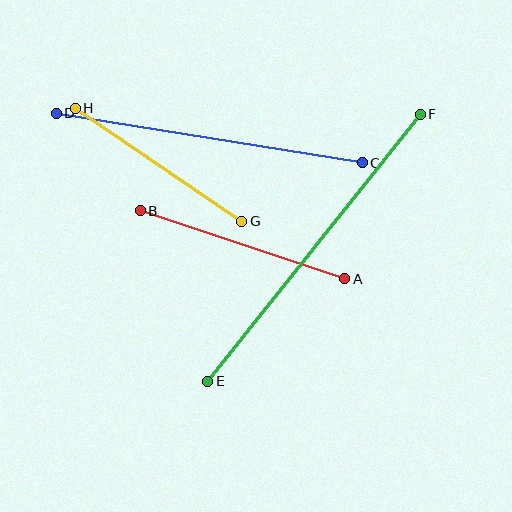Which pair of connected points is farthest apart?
Points E and F are farthest apart.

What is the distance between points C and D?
The distance is approximately 310 pixels.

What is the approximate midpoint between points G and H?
The midpoint is at approximately (159, 165) pixels.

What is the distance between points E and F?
The distance is approximately 341 pixels.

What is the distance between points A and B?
The distance is approximately 216 pixels.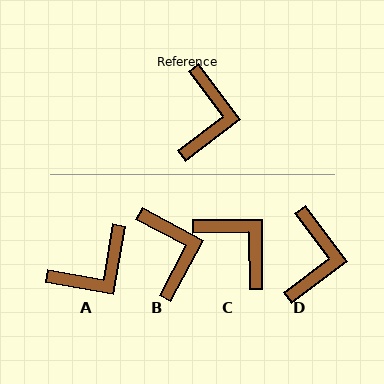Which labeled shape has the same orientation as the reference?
D.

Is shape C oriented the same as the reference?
No, it is off by about 53 degrees.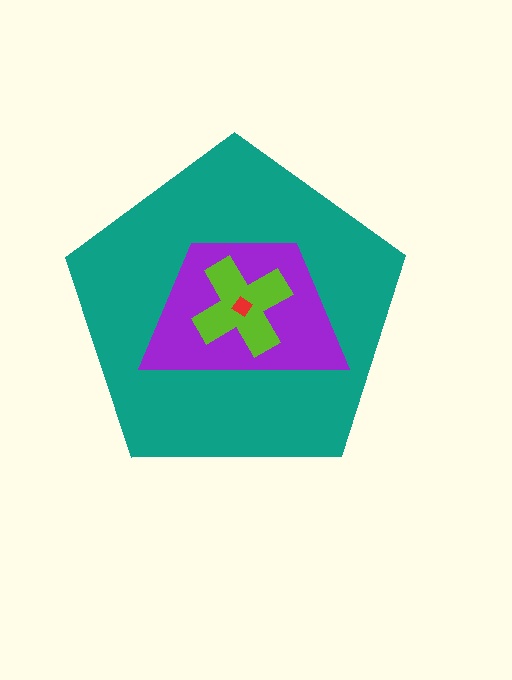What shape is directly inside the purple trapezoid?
The lime cross.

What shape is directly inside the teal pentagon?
The purple trapezoid.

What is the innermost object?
The red diamond.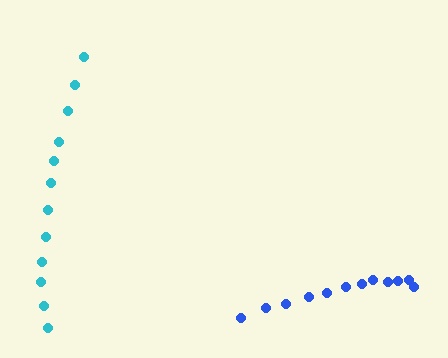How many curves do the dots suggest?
There are 2 distinct paths.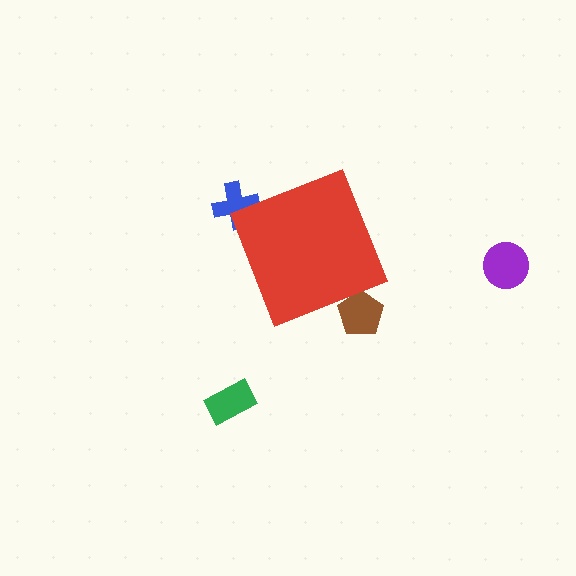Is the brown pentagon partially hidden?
Yes, the brown pentagon is partially hidden behind the red diamond.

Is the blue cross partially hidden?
Yes, the blue cross is partially hidden behind the red diamond.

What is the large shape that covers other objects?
A red diamond.